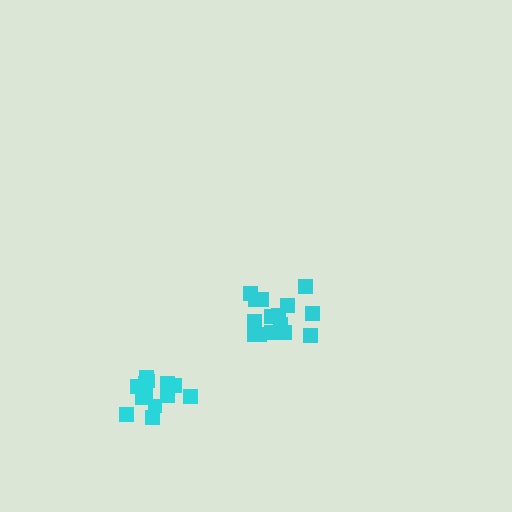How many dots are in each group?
Group 1: 15 dots, Group 2: 13 dots (28 total).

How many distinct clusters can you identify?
There are 2 distinct clusters.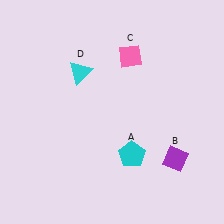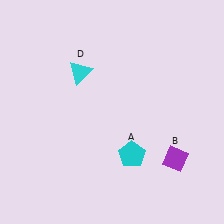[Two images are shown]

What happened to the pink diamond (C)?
The pink diamond (C) was removed in Image 2. It was in the top-right area of Image 1.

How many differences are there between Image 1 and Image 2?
There is 1 difference between the two images.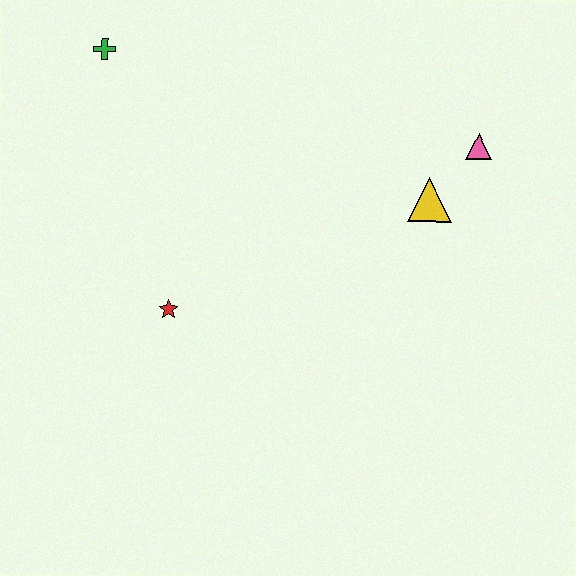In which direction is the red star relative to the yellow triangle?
The red star is to the left of the yellow triangle.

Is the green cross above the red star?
Yes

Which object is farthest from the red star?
The pink triangle is farthest from the red star.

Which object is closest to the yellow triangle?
The pink triangle is closest to the yellow triangle.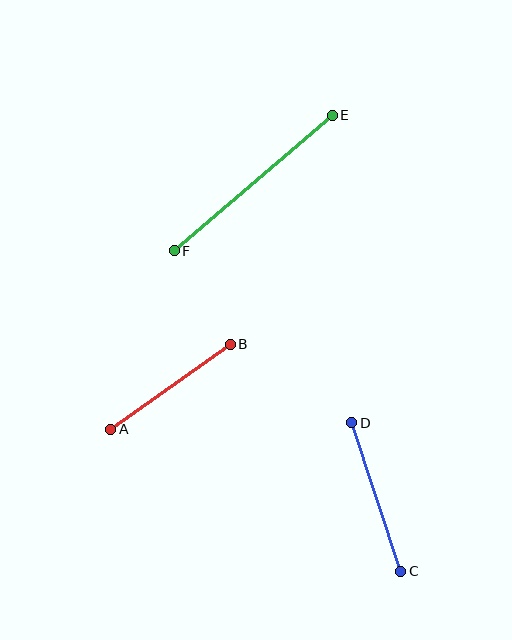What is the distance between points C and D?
The distance is approximately 157 pixels.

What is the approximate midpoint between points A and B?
The midpoint is at approximately (170, 387) pixels.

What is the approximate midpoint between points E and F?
The midpoint is at approximately (253, 183) pixels.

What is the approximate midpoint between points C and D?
The midpoint is at approximately (376, 497) pixels.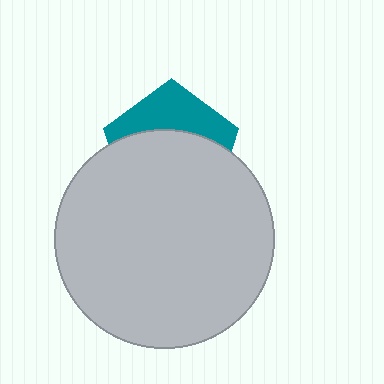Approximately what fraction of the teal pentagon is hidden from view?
Roughly 64% of the teal pentagon is hidden behind the light gray circle.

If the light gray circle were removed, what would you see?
You would see the complete teal pentagon.